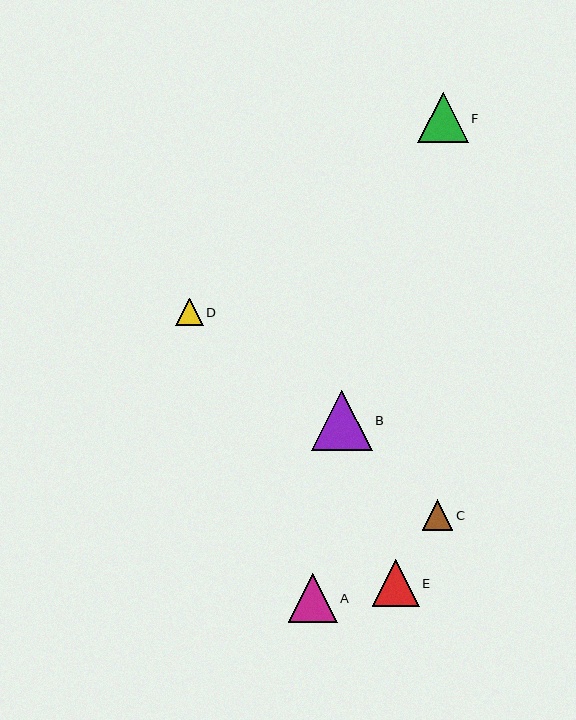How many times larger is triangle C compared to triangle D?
Triangle C is approximately 1.1 times the size of triangle D.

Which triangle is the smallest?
Triangle D is the smallest with a size of approximately 27 pixels.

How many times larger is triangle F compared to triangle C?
Triangle F is approximately 1.6 times the size of triangle C.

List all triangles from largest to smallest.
From largest to smallest: B, F, A, E, C, D.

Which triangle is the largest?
Triangle B is the largest with a size of approximately 60 pixels.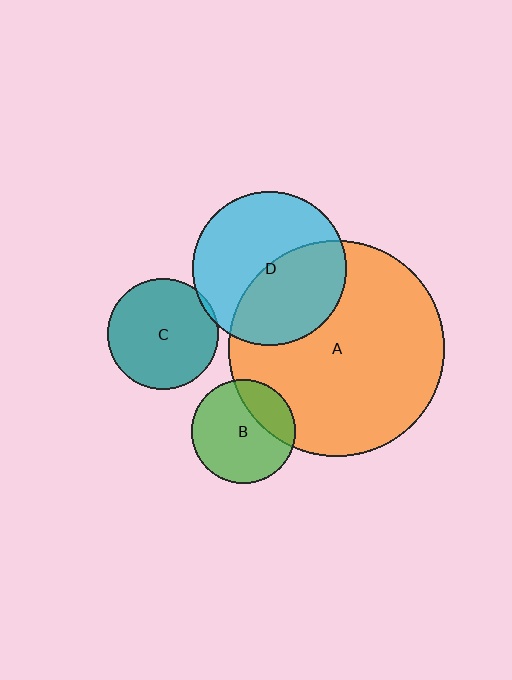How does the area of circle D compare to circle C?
Approximately 1.9 times.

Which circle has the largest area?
Circle A (orange).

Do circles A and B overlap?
Yes.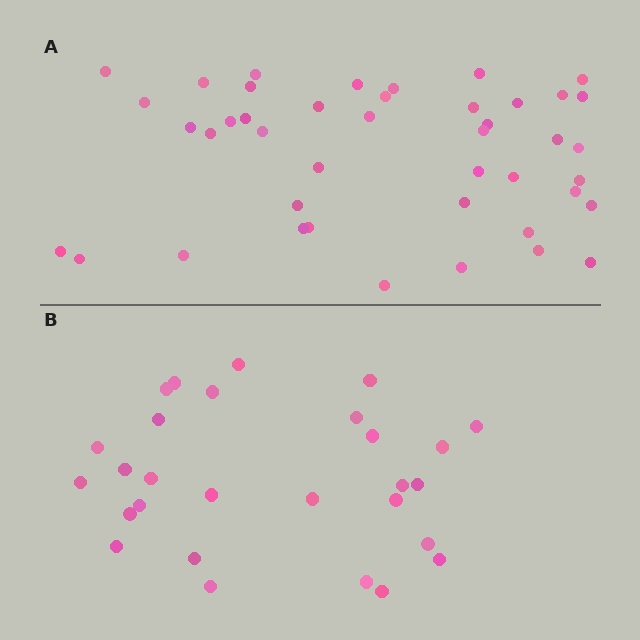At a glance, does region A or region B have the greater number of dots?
Region A (the top region) has more dots.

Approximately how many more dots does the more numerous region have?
Region A has approximately 15 more dots than region B.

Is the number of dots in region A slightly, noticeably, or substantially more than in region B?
Region A has substantially more. The ratio is roughly 1.5 to 1.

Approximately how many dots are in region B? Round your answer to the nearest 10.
About 30 dots. (The exact count is 28, which rounds to 30.)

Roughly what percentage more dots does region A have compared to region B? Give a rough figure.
About 55% more.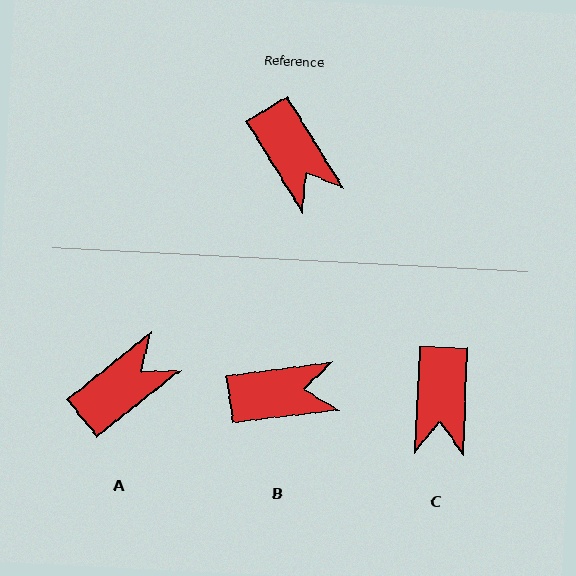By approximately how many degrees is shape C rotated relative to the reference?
Approximately 34 degrees clockwise.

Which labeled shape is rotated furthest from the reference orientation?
A, about 97 degrees away.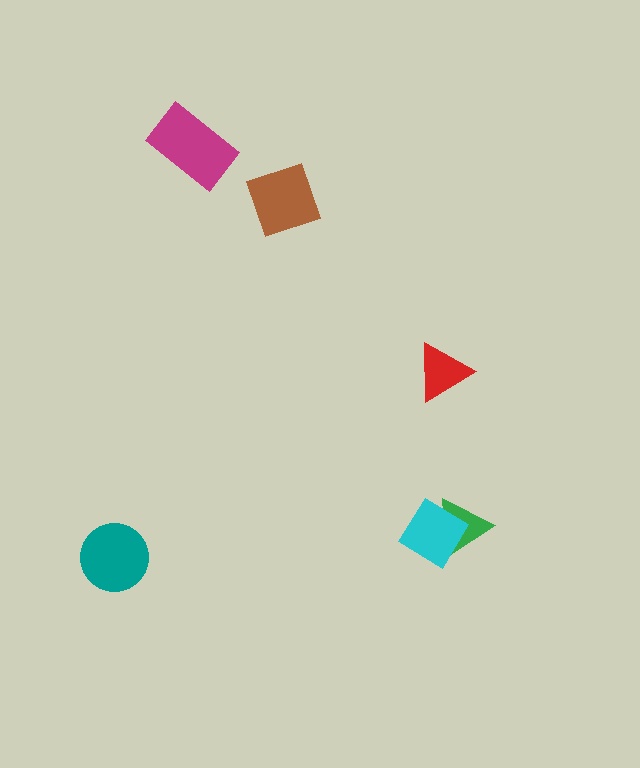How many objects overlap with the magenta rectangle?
0 objects overlap with the magenta rectangle.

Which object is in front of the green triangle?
The cyan diamond is in front of the green triangle.